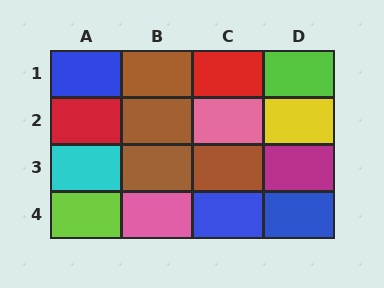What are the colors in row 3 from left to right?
Cyan, brown, brown, magenta.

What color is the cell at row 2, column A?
Red.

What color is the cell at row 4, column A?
Lime.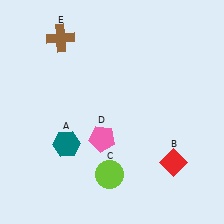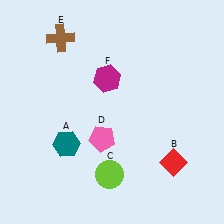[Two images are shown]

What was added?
A magenta hexagon (F) was added in Image 2.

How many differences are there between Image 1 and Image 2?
There is 1 difference between the two images.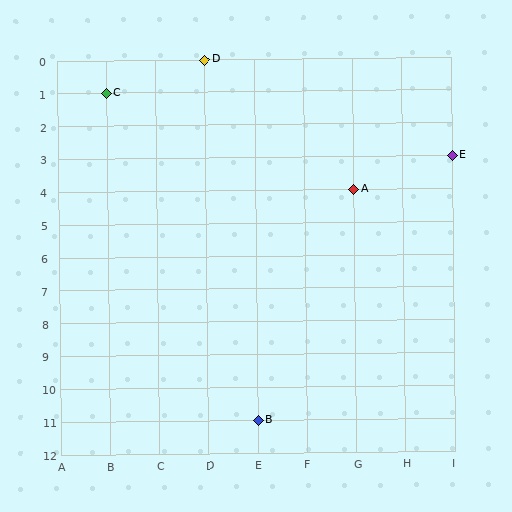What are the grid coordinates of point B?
Point B is at grid coordinates (E, 11).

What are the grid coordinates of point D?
Point D is at grid coordinates (D, 0).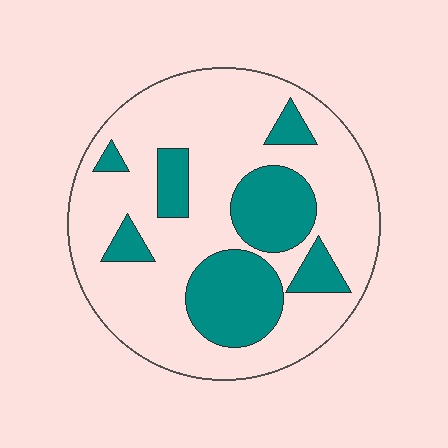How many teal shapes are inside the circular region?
7.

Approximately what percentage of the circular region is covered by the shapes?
Approximately 30%.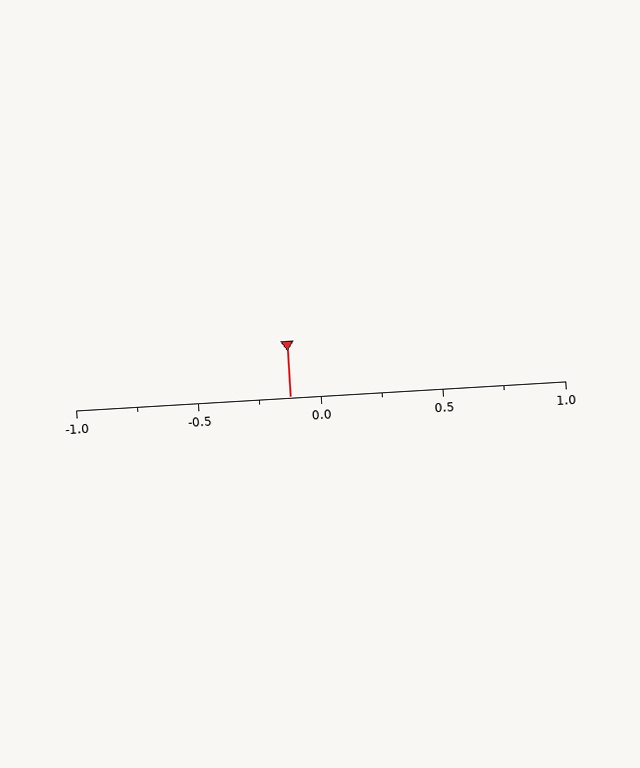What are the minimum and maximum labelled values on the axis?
The axis runs from -1.0 to 1.0.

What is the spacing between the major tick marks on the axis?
The major ticks are spaced 0.5 apart.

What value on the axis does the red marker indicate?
The marker indicates approximately -0.12.